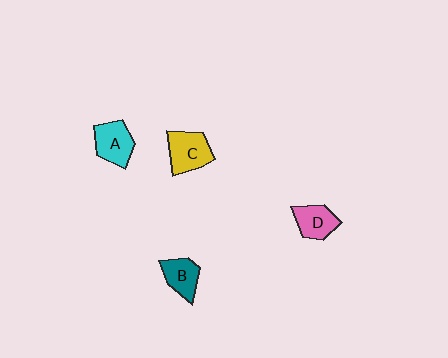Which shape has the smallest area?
Shape B (teal).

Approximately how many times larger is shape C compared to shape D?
Approximately 1.3 times.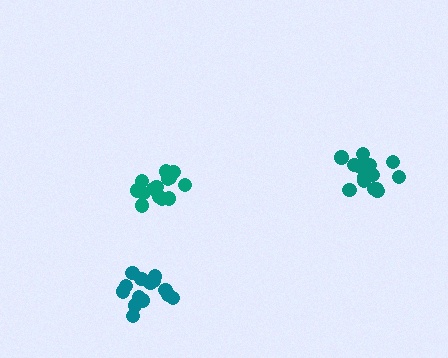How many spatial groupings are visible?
There are 3 spatial groupings.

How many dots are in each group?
Group 1: 16 dots, Group 2: 14 dots, Group 3: 14 dots (44 total).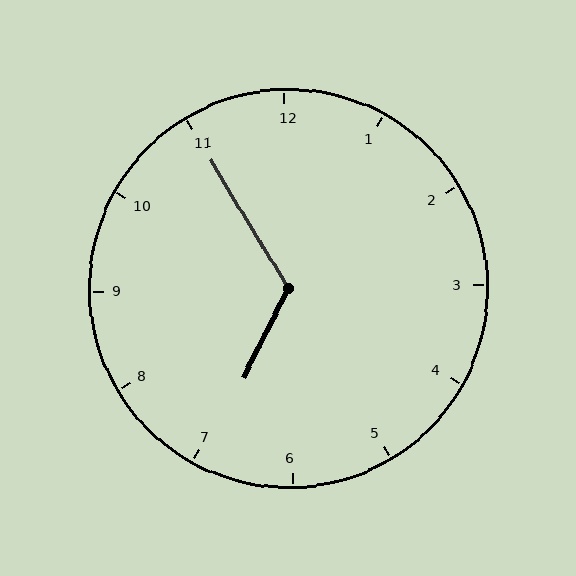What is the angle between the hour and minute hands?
Approximately 122 degrees.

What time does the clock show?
6:55.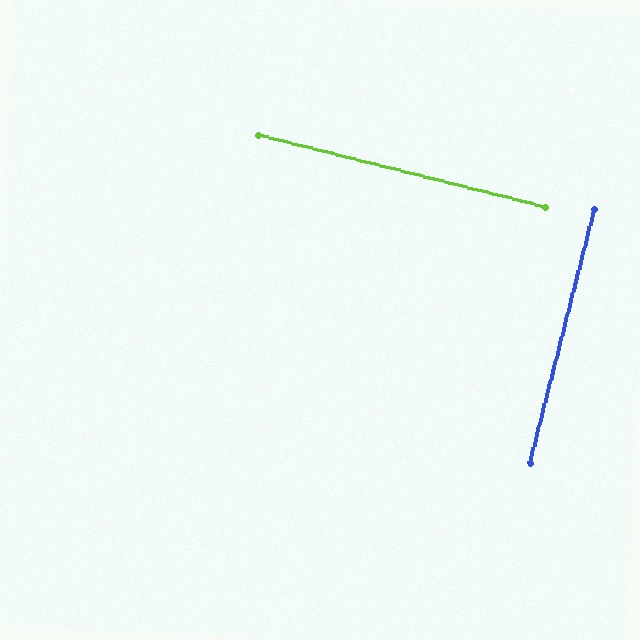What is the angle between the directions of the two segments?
Approximately 90 degrees.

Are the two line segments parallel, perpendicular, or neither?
Perpendicular — they meet at approximately 90°.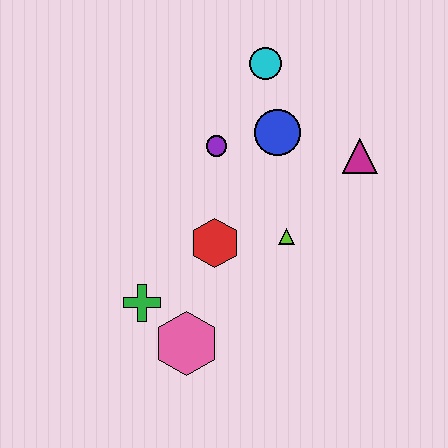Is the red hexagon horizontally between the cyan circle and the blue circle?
No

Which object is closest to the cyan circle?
The blue circle is closest to the cyan circle.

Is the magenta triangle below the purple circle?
Yes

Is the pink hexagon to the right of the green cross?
Yes